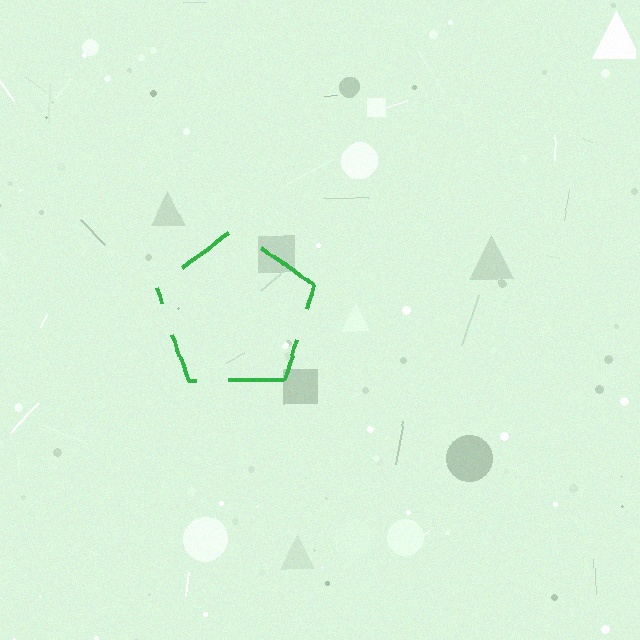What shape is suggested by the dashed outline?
The dashed outline suggests a pentagon.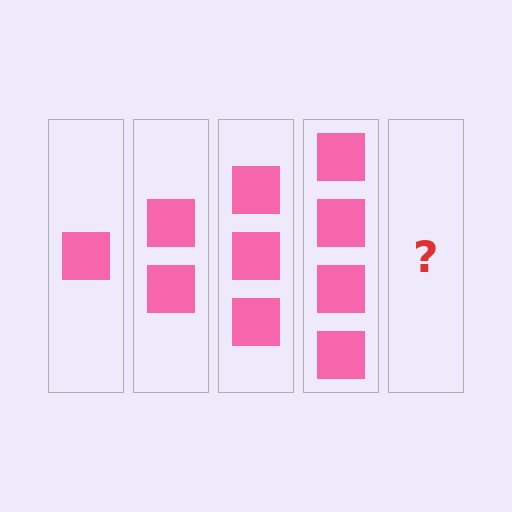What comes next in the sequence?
The next element should be 5 squares.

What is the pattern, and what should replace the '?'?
The pattern is that each step adds one more square. The '?' should be 5 squares.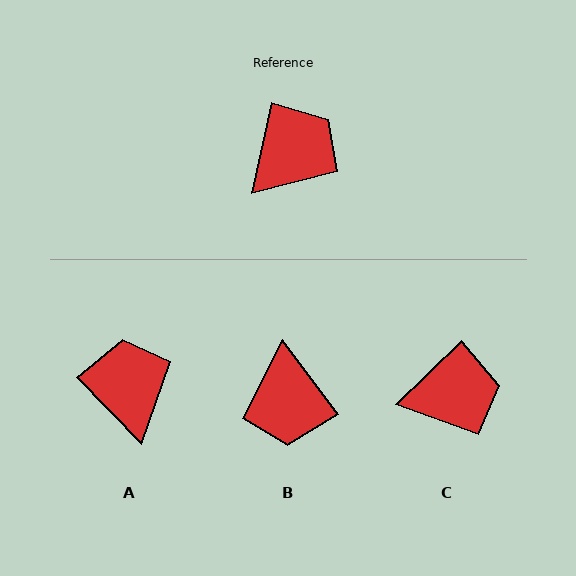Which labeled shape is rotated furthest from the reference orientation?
B, about 131 degrees away.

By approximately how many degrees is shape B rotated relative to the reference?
Approximately 131 degrees clockwise.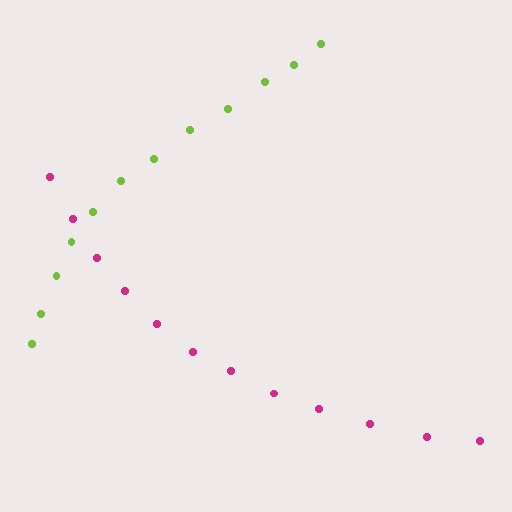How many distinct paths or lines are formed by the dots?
There are 2 distinct paths.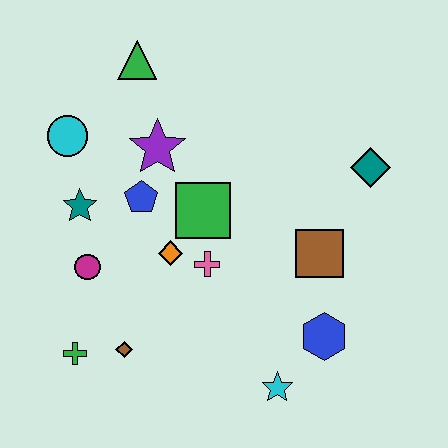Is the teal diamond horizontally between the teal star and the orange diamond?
No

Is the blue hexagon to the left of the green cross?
No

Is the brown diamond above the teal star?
No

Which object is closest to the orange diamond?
The pink cross is closest to the orange diamond.